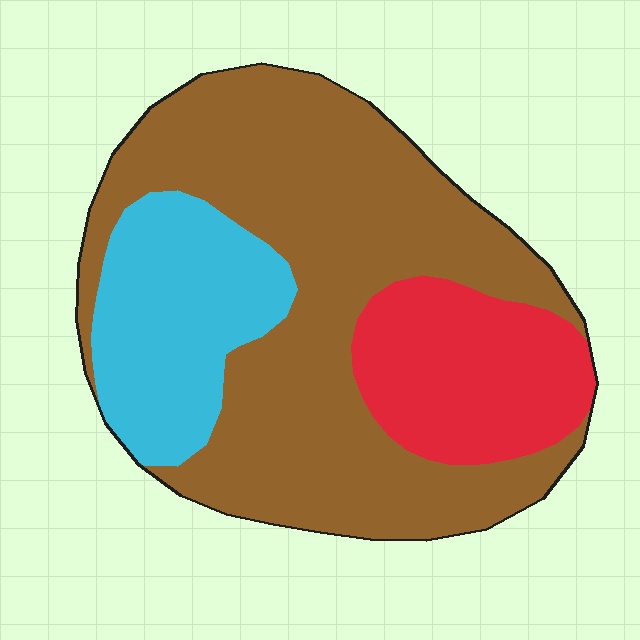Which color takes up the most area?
Brown, at roughly 60%.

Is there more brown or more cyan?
Brown.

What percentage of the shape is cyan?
Cyan covers roughly 20% of the shape.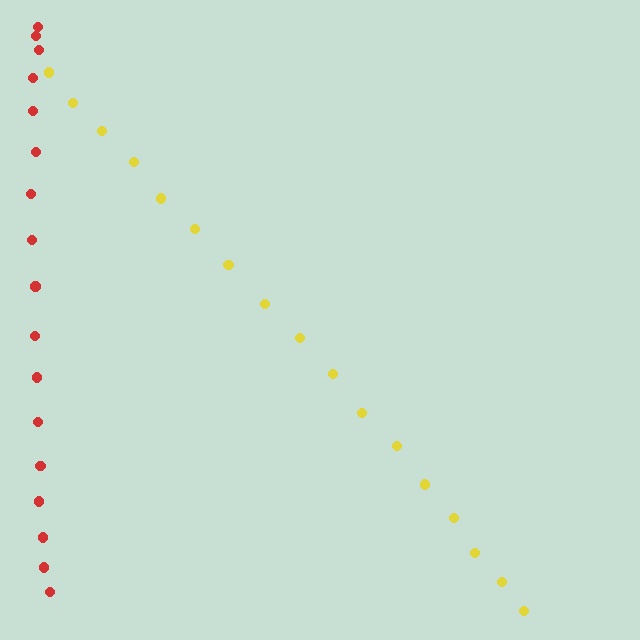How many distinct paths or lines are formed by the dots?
There are 2 distinct paths.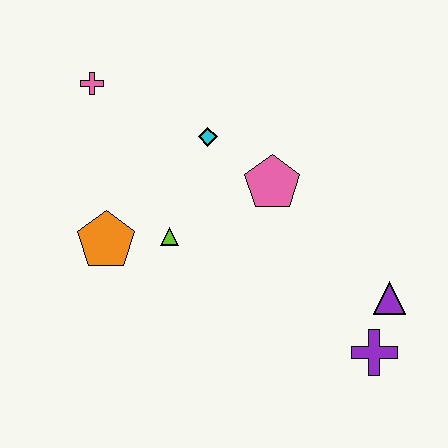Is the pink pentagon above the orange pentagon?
Yes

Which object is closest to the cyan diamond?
The pink pentagon is closest to the cyan diamond.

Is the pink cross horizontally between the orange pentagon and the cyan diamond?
No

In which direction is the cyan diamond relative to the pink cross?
The cyan diamond is to the right of the pink cross.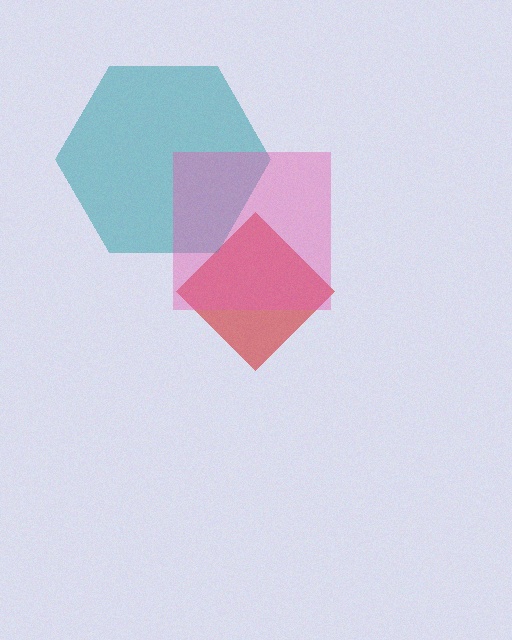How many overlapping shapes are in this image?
There are 3 overlapping shapes in the image.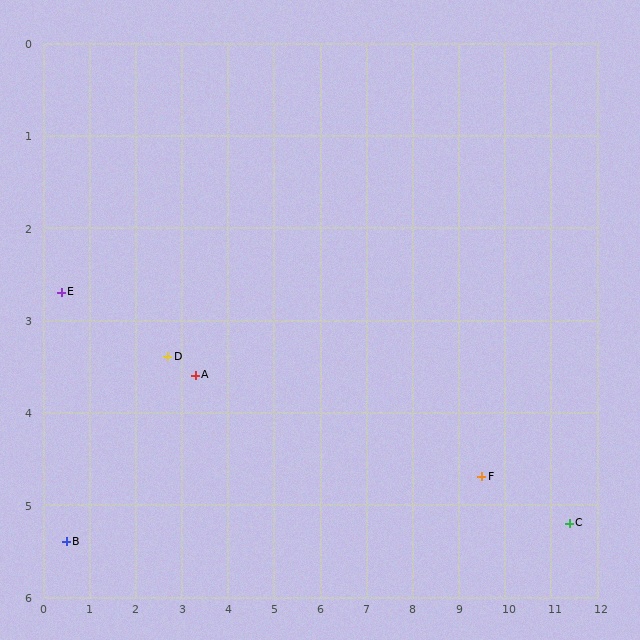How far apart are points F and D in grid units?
Points F and D are about 6.9 grid units apart.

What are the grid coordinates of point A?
Point A is at approximately (3.3, 3.6).